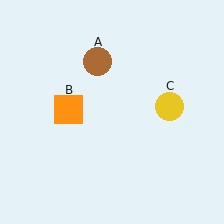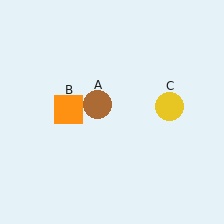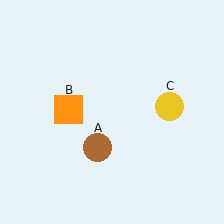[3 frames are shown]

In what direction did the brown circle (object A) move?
The brown circle (object A) moved down.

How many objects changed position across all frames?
1 object changed position: brown circle (object A).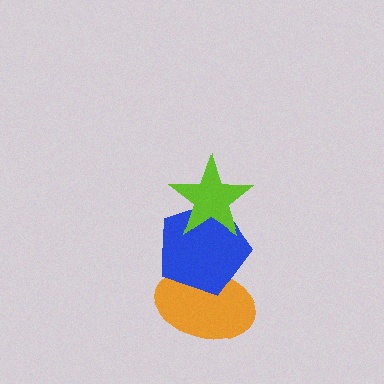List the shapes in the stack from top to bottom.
From top to bottom: the lime star, the blue pentagon, the orange ellipse.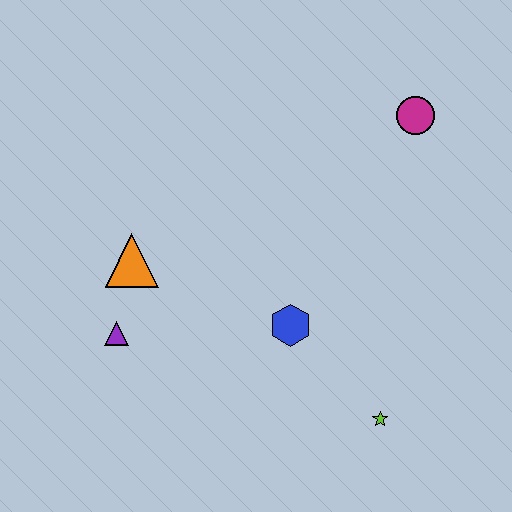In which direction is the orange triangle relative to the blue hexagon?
The orange triangle is to the left of the blue hexagon.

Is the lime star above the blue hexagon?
No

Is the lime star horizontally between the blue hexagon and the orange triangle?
No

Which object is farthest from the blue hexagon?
The magenta circle is farthest from the blue hexagon.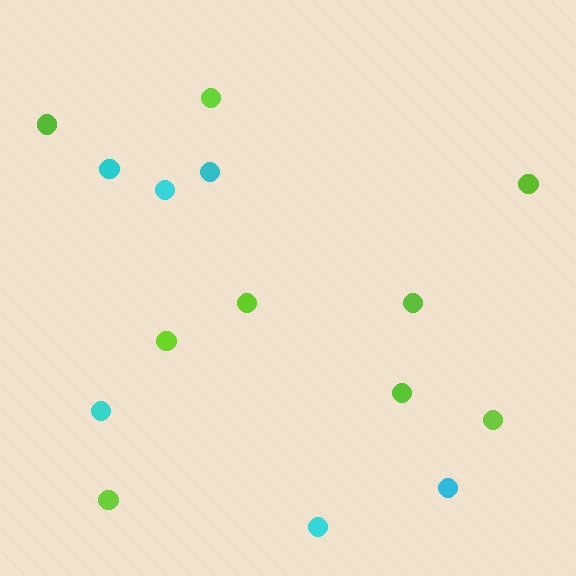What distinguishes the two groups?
There are 2 groups: one group of cyan circles (6) and one group of lime circles (9).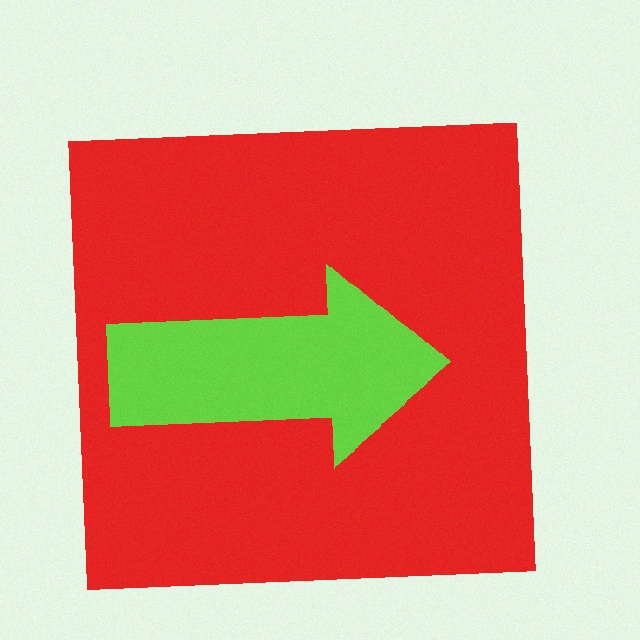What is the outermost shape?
The red square.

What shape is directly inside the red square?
The lime arrow.